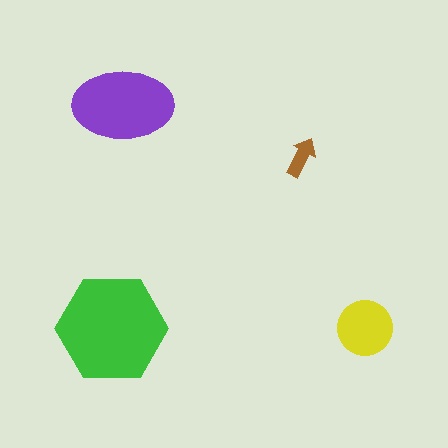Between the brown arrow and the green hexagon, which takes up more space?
The green hexagon.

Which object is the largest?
The green hexagon.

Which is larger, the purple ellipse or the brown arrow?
The purple ellipse.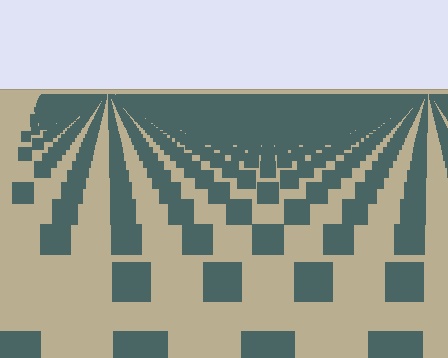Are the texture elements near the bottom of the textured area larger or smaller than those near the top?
Larger. Near the bottom, elements are closer to the viewer and appear at a bigger on-screen size.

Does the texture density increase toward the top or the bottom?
Density increases toward the top.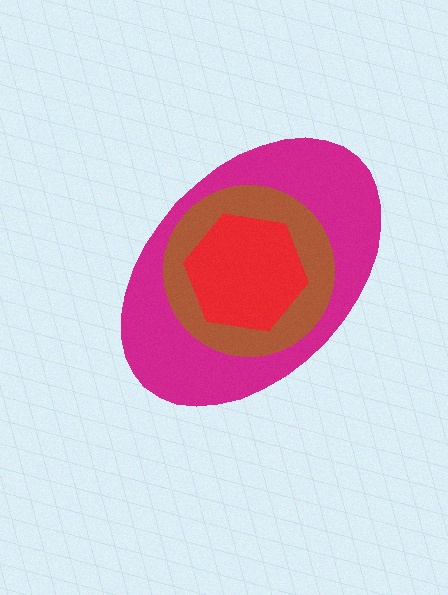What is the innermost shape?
The red hexagon.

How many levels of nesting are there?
3.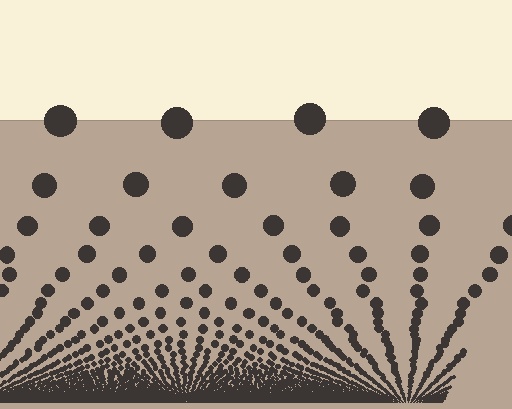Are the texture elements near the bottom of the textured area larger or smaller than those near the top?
Smaller. The gradient is inverted — elements near the bottom are smaller and denser.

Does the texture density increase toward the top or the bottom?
Density increases toward the bottom.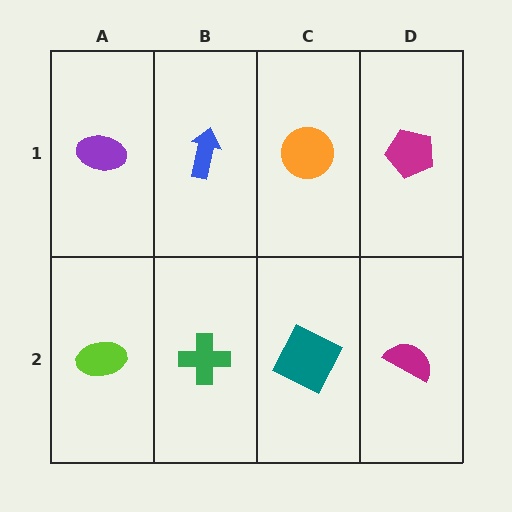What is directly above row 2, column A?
A purple ellipse.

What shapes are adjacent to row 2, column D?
A magenta pentagon (row 1, column D), a teal square (row 2, column C).